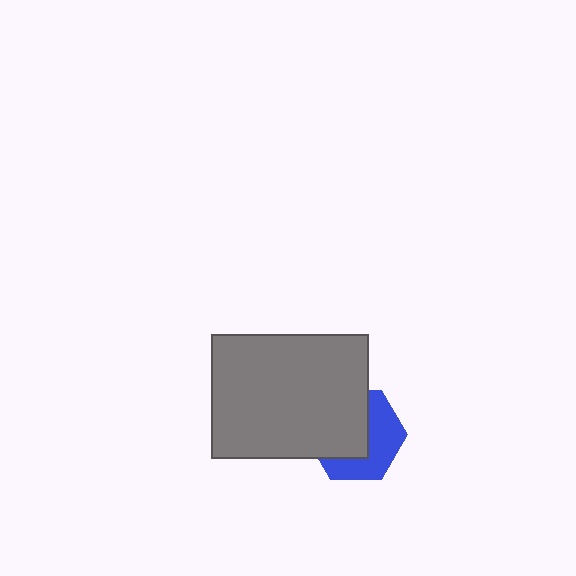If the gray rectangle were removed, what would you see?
You would see the complete blue hexagon.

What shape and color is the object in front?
The object in front is a gray rectangle.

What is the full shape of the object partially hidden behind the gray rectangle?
The partially hidden object is a blue hexagon.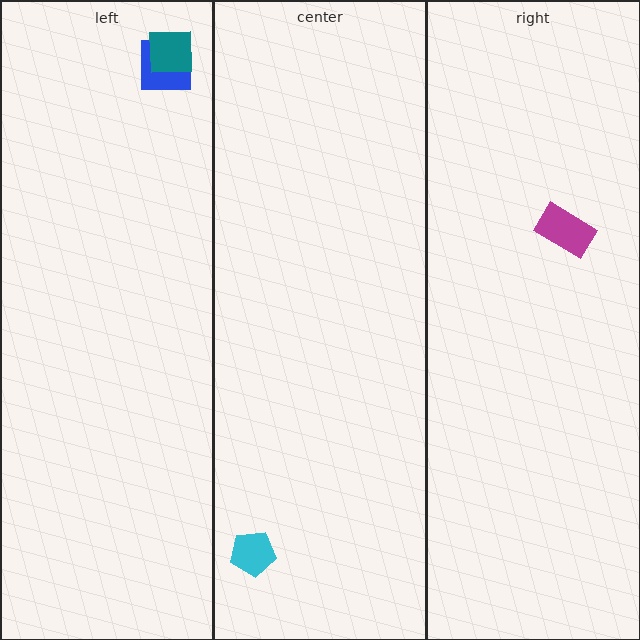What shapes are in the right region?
The magenta rectangle.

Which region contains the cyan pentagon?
The center region.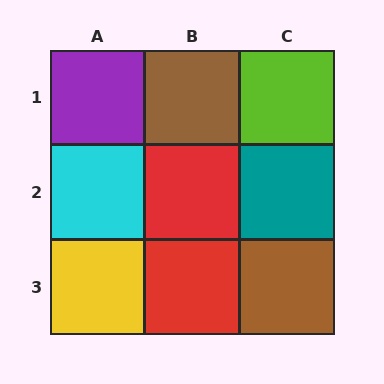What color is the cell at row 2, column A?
Cyan.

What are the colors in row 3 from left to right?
Yellow, red, brown.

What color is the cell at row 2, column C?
Teal.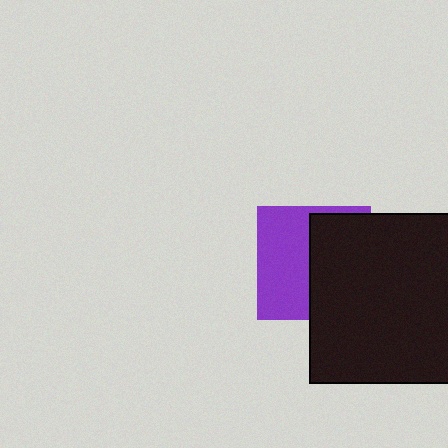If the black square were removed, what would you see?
You would see the complete purple square.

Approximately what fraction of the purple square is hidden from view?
Roughly 51% of the purple square is hidden behind the black square.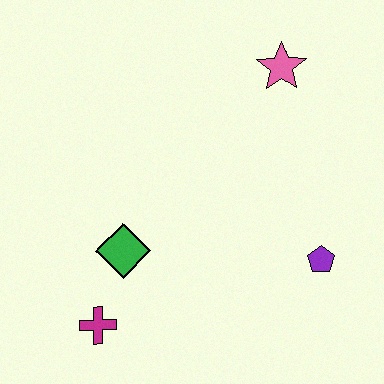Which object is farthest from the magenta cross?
The pink star is farthest from the magenta cross.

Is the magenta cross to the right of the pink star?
No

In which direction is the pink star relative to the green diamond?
The pink star is above the green diamond.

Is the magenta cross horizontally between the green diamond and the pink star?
No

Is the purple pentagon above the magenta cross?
Yes